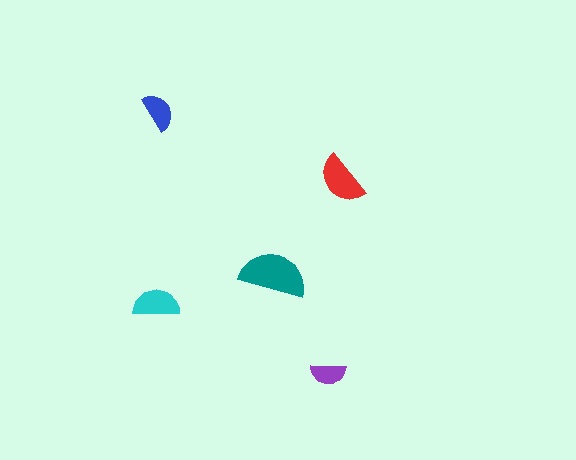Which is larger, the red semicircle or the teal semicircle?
The teal one.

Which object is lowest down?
The purple semicircle is bottommost.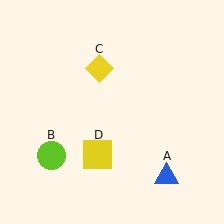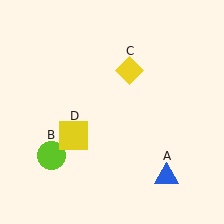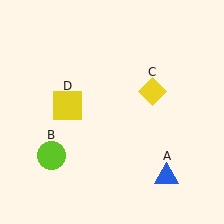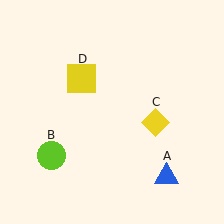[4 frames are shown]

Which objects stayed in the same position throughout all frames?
Blue triangle (object A) and lime circle (object B) remained stationary.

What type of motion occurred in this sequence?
The yellow diamond (object C), yellow square (object D) rotated clockwise around the center of the scene.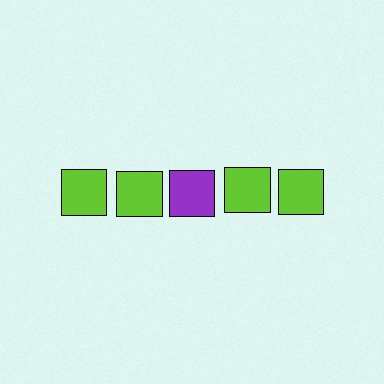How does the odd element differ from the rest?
It has a different color: purple instead of lime.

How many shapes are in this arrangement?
There are 5 shapes arranged in a grid pattern.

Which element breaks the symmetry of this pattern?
The purple square in the top row, center column breaks the symmetry. All other shapes are lime squares.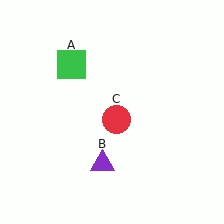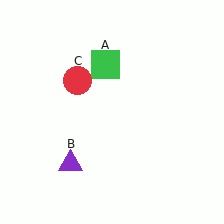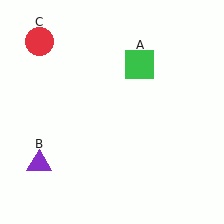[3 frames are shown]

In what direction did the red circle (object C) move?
The red circle (object C) moved up and to the left.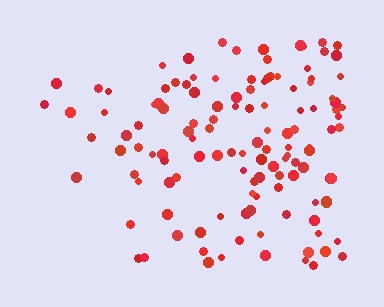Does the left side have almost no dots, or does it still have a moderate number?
Still a moderate number, just noticeably fewer than the right.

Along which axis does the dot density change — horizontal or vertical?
Horizontal.